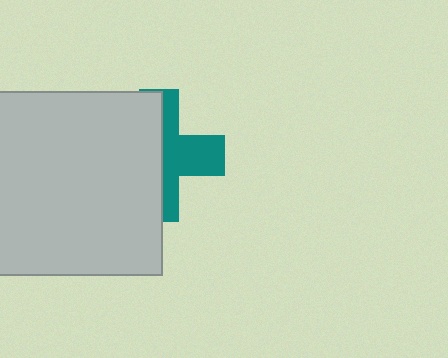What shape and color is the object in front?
The object in front is a light gray square.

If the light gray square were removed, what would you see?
You would see the complete teal cross.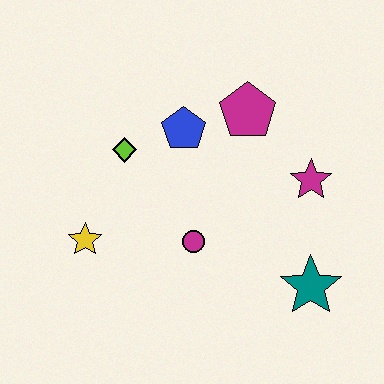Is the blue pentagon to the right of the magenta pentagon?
No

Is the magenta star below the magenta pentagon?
Yes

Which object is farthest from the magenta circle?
The magenta pentagon is farthest from the magenta circle.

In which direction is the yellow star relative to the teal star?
The yellow star is to the left of the teal star.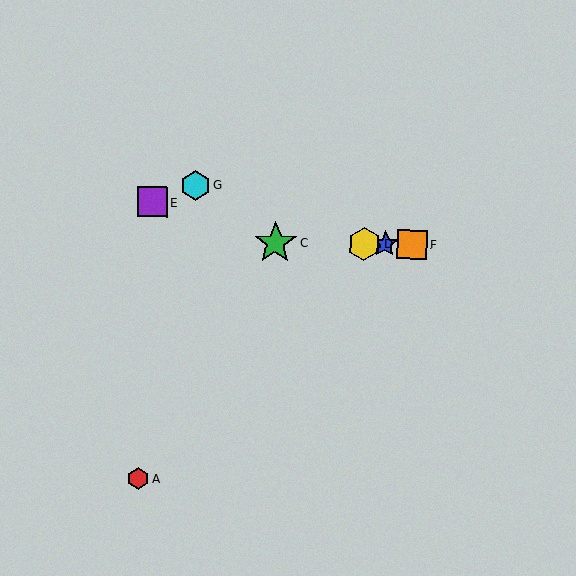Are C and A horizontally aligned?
No, C is at y≈243 and A is at y≈479.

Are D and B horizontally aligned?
Yes, both are at y≈244.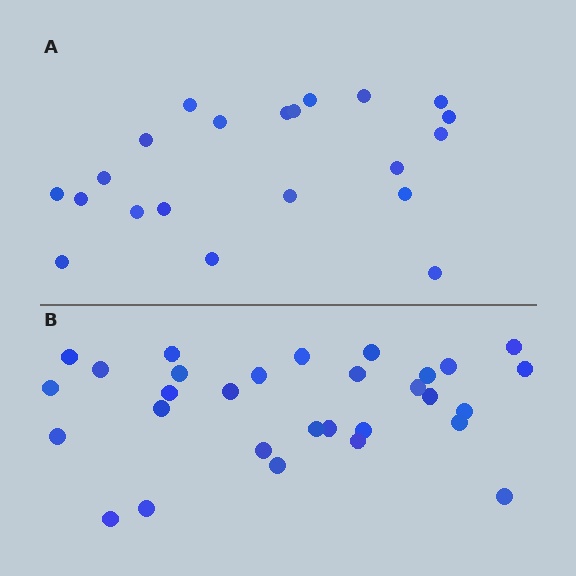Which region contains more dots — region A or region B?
Region B (the bottom region) has more dots.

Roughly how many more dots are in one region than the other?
Region B has roughly 8 or so more dots than region A.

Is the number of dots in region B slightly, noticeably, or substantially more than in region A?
Region B has noticeably more, but not dramatically so. The ratio is roughly 1.4 to 1.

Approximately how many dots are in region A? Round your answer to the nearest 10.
About 20 dots. (The exact count is 21, which rounds to 20.)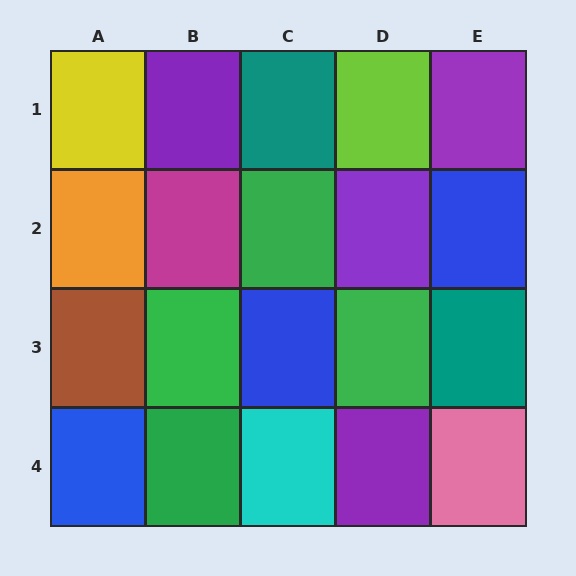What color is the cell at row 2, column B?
Magenta.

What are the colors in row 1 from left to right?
Yellow, purple, teal, lime, purple.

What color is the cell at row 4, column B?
Green.